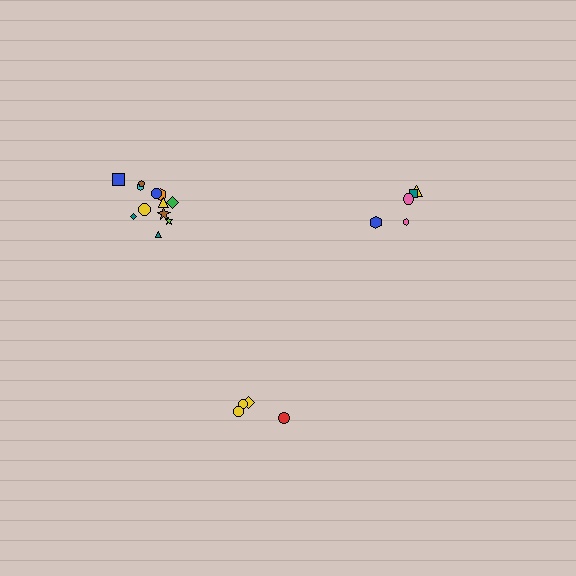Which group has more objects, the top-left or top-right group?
The top-left group.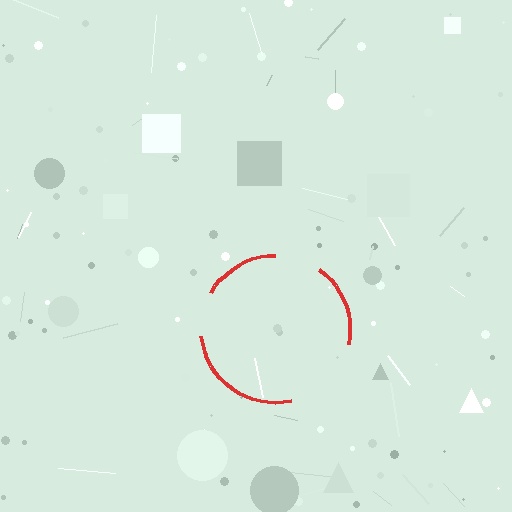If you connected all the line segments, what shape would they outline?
They would outline a circle.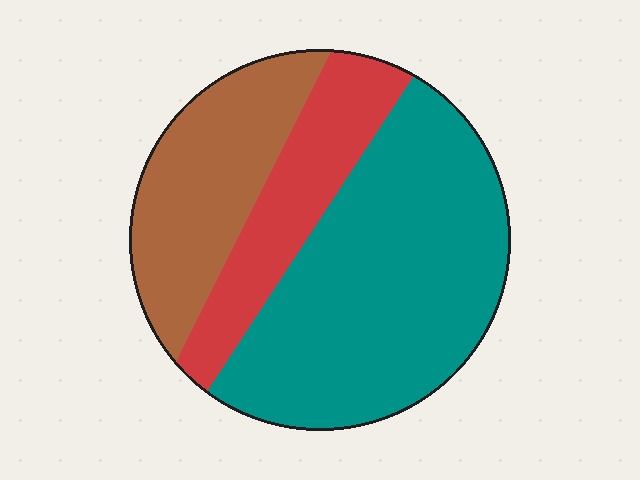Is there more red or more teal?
Teal.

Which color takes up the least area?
Red, at roughly 20%.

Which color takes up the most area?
Teal, at roughly 55%.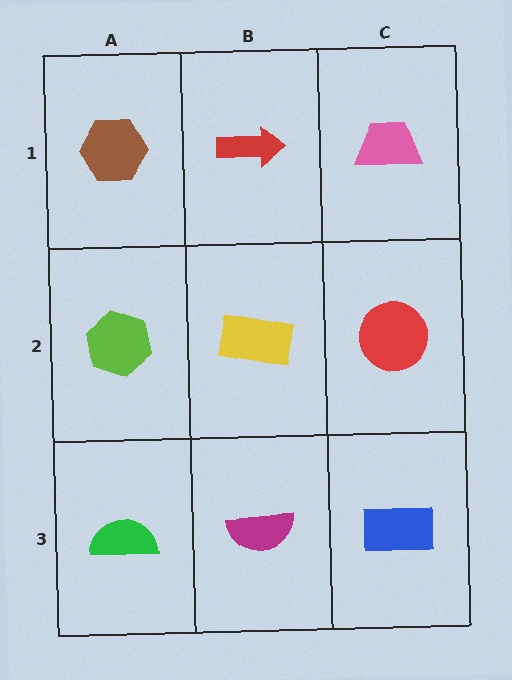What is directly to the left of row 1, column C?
A red arrow.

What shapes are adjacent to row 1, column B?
A yellow rectangle (row 2, column B), a brown hexagon (row 1, column A), a pink trapezoid (row 1, column C).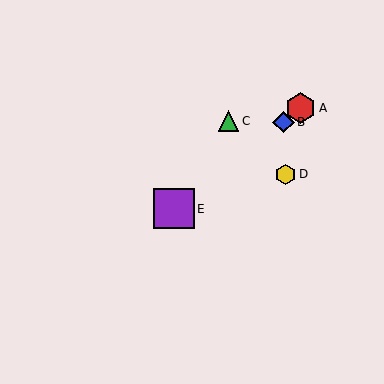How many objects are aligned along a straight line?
3 objects (A, B, E) are aligned along a straight line.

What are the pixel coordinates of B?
Object B is at (283, 122).